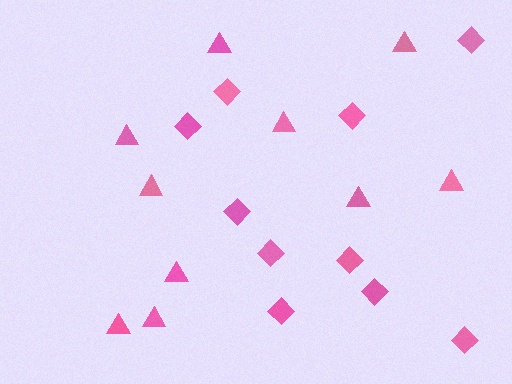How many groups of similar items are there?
There are 2 groups: one group of triangles (10) and one group of diamonds (10).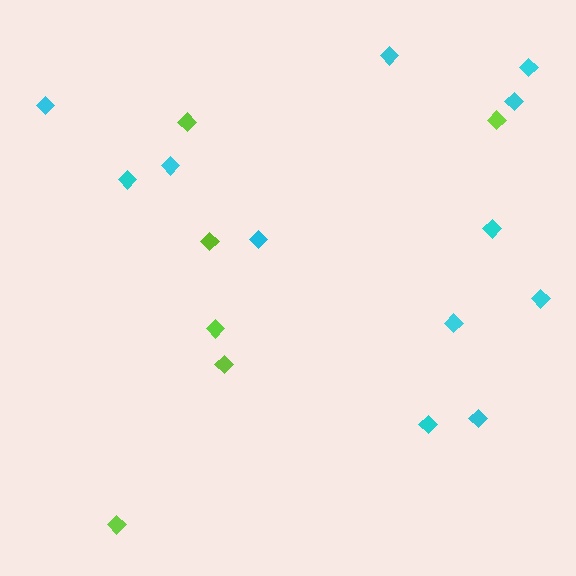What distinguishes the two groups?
There are 2 groups: one group of cyan diamonds (12) and one group of lime diamonds (6).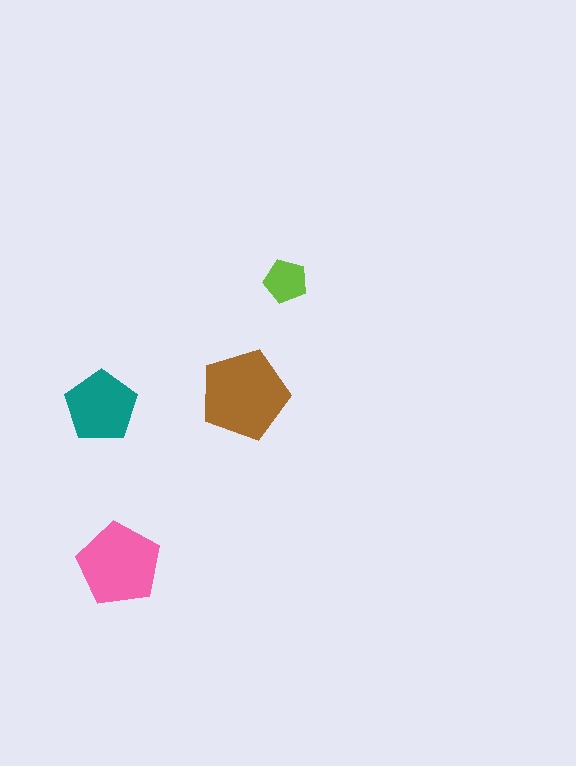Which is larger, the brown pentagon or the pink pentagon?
The brown one.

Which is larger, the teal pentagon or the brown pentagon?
The brown one.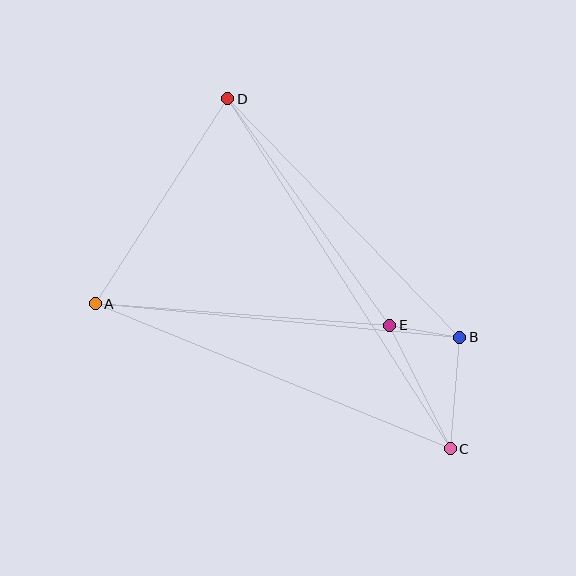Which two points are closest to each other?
Points B and E are closest to each other.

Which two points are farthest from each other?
Points C and D are farthest from each other.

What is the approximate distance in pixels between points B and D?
The distance between B and D is approximately 333 pixels.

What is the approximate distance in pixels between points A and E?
The distance between A and E is approximately 295 pixels.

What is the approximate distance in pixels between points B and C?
The distance between B and C is approximately 112 pixels.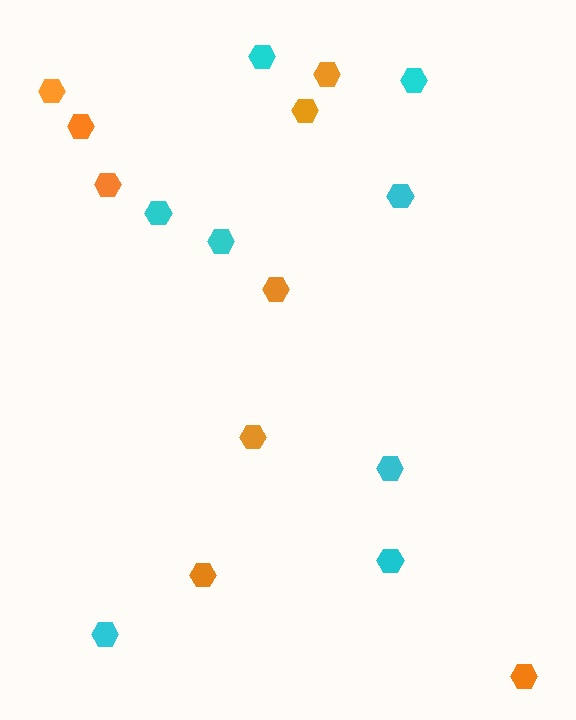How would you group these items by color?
There are 2 groups: one group of orange hexagons (9) and one group of cyan hexagons (8).